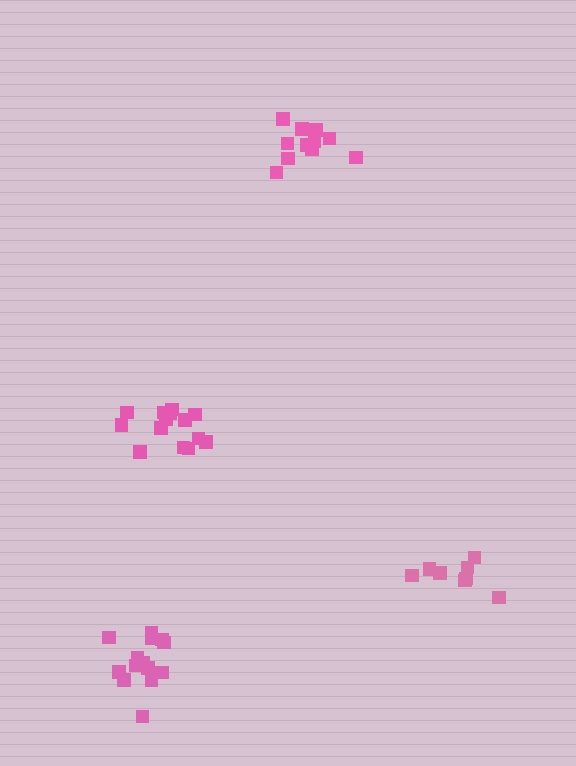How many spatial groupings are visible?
There are 4 spatial groupings.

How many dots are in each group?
Group 1: 14 dots, Group 2: 8 dots, Group 3: 14 dots, Group 4: 11 dots (47 total).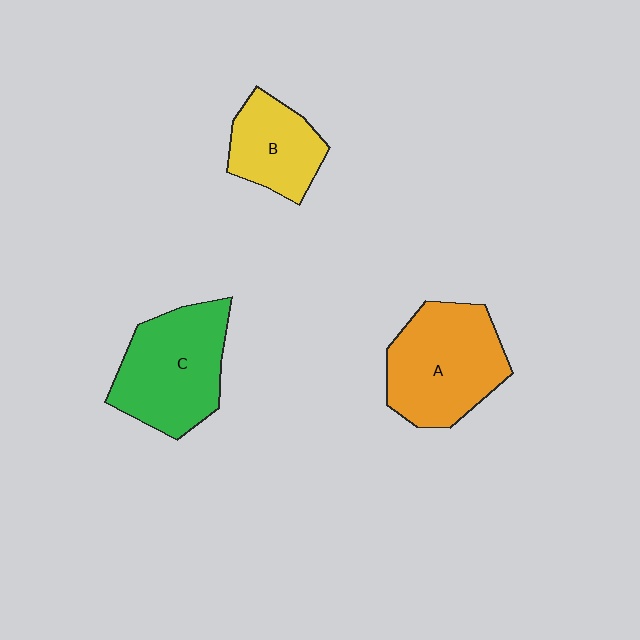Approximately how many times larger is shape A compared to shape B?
Approximately 1.6 times.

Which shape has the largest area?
Shape A (orange).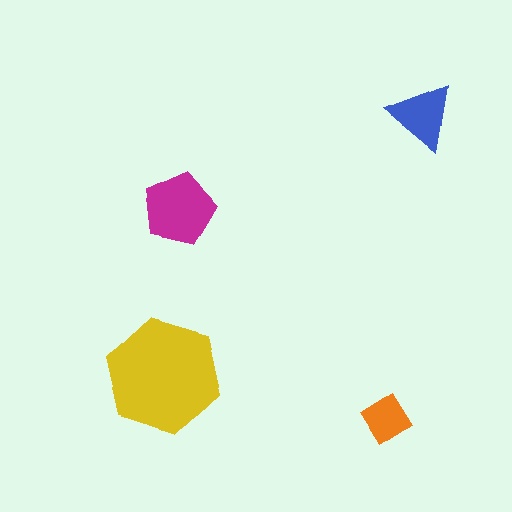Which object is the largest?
The yellow hexagon.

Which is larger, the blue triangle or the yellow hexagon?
The yellow hexagon.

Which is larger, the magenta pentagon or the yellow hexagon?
The yellow hexagon.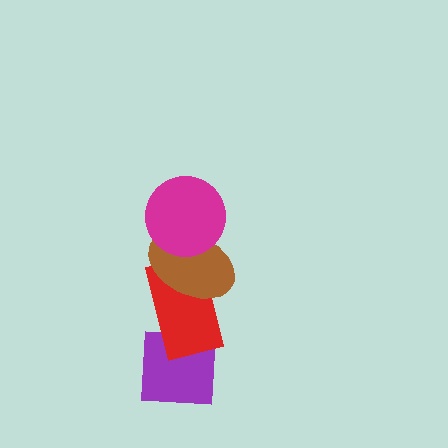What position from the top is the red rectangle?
The red rectangle is 3rd from the top.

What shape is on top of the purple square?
The red rectangle is on top of the purple square.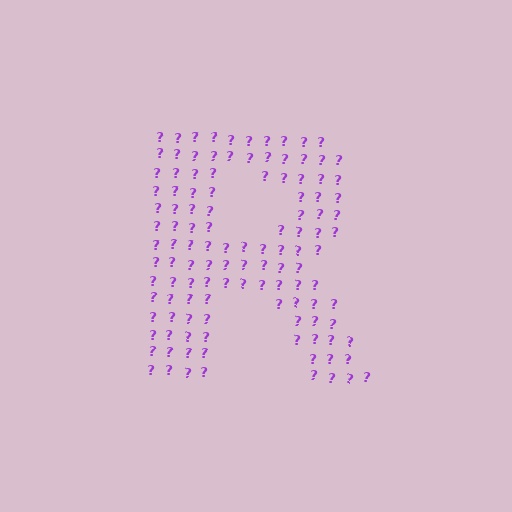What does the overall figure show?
The overall figure shows the letter R.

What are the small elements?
The small elements are question marks.